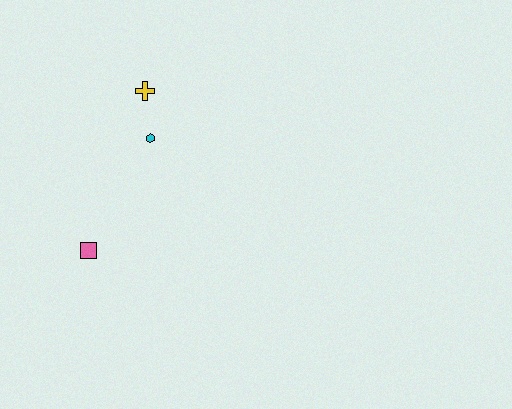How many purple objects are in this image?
There are no purple objects.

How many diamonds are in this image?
There are no diamonds.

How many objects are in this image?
There are 3 objects.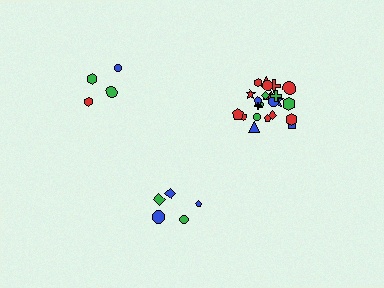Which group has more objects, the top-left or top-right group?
The top-right group.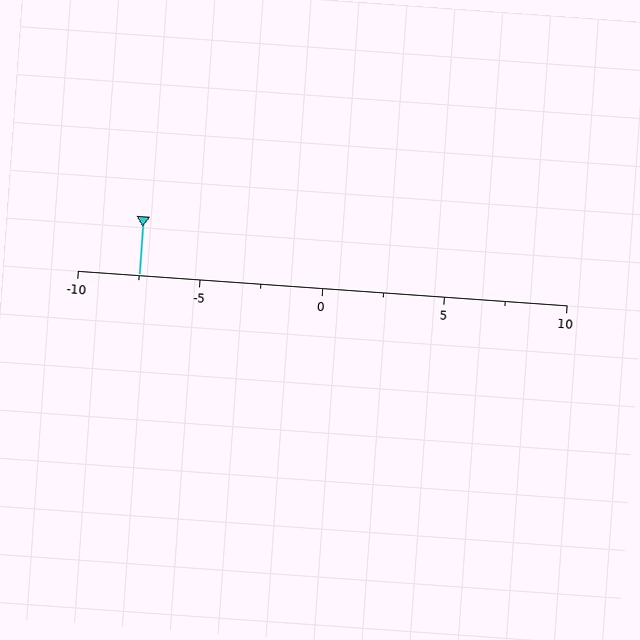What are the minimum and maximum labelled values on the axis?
The axis runs from -10 to 10.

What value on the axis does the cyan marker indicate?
The marker indicates approximately -7.5.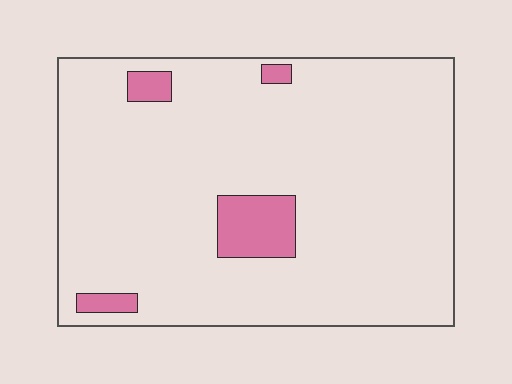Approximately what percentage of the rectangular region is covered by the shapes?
Approximately 10%.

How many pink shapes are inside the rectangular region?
4.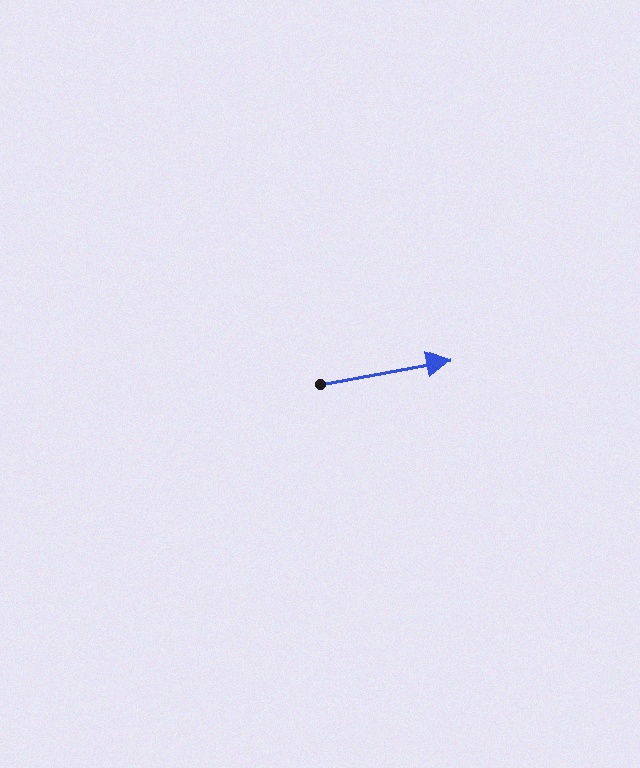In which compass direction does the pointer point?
East.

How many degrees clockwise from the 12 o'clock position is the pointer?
Approximately 80 degrees.